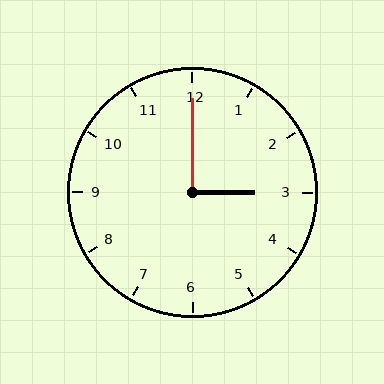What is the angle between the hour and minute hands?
Approximately 90 degrees.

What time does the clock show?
3:00.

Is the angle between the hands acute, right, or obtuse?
It is right.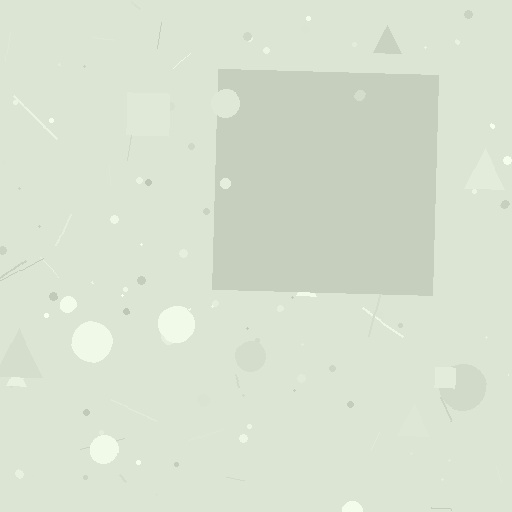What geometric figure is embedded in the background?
A square is embedded in the background.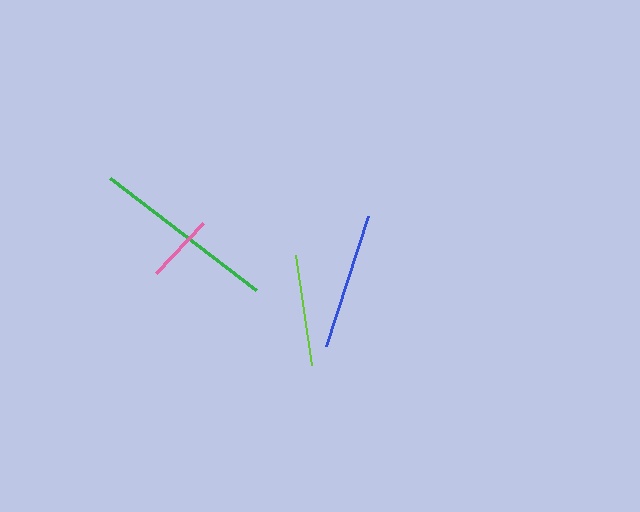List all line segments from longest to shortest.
From longest to shortest: green, blue, lime, pink.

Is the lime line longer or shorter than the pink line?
The lime line is longer than the pink line.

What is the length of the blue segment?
The blue segment is approximately 137 pixels long.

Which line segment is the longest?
The green line is the longest at approximately 185 pixels.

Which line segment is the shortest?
The pink line is the shortest at approximately 69 pixels.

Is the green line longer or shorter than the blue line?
The green line is longer than the blue line.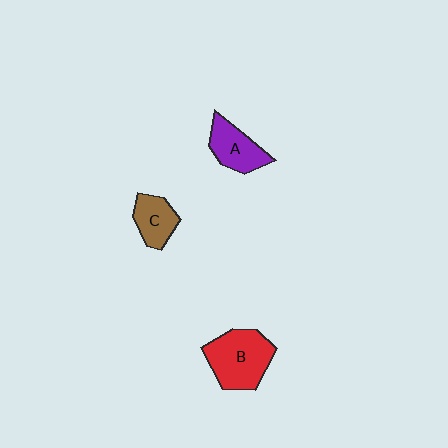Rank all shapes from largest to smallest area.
From largest to smallest: B (red), A (purple), C (brown).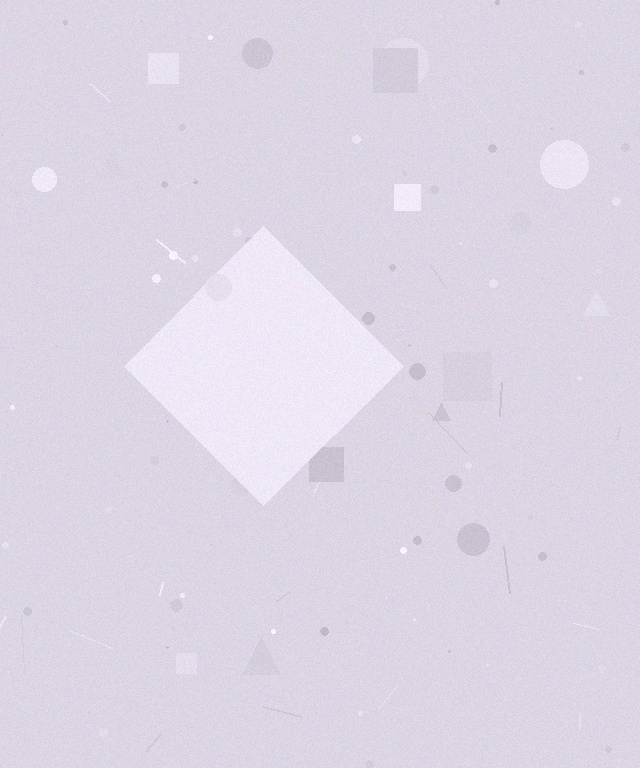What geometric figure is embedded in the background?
A diamond is embedded in the background.